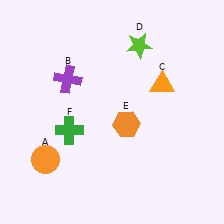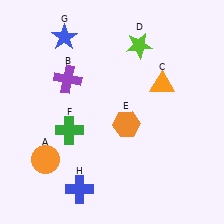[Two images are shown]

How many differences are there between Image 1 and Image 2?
There are 2 differences between the two images.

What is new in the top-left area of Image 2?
A blue star (G) was added in the top-left area of Image 2.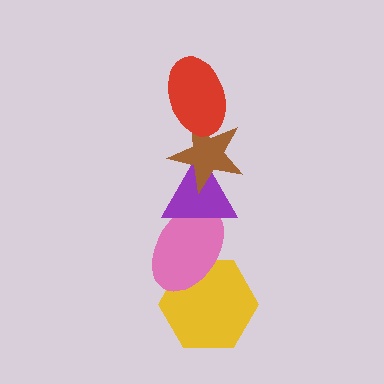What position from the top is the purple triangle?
The purple triangle is 3rd from the top.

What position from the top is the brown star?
The brown star is 2nd from the top.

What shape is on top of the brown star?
The red ellipse is on top of the brown star.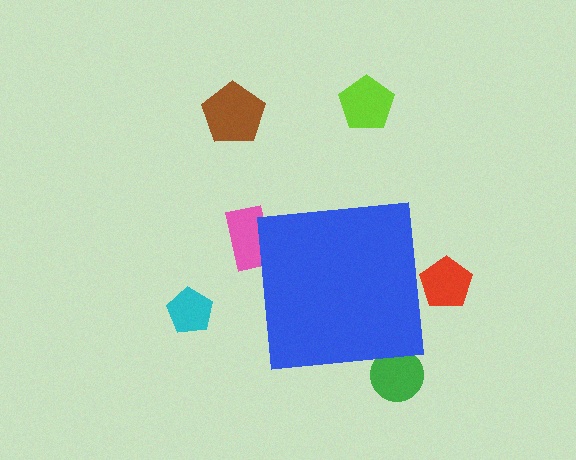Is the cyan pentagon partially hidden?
No, the cyan pentagon is fully visible.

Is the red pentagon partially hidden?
Yes, the red pentagon is partially hidden behind the blue square.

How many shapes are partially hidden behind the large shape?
3 shapes are partially hidden.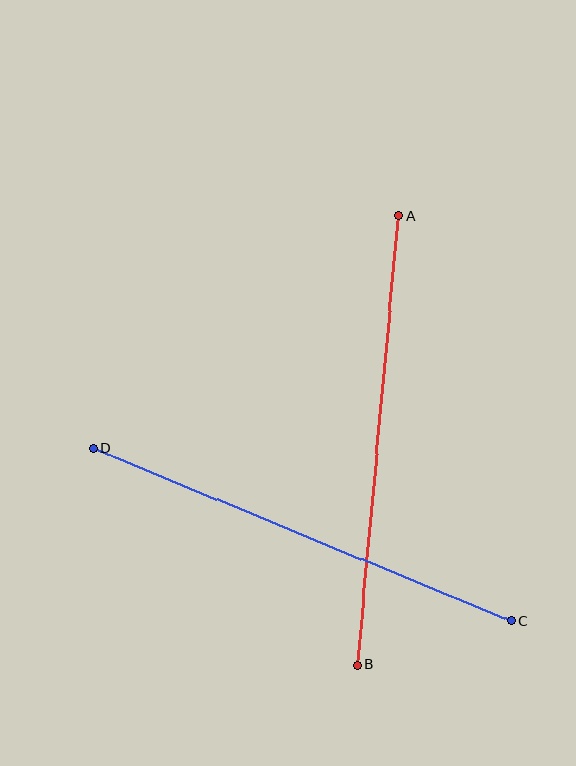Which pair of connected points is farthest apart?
Points C and D are farthest apart.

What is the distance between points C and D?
The distance is approximately 451 pixels.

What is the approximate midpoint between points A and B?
The midpoint is at approximately (378, 440) pixels.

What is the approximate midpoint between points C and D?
The midpoint is at approximately (302, 535) pixels.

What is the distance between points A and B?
The distance is approximately 451 pixels.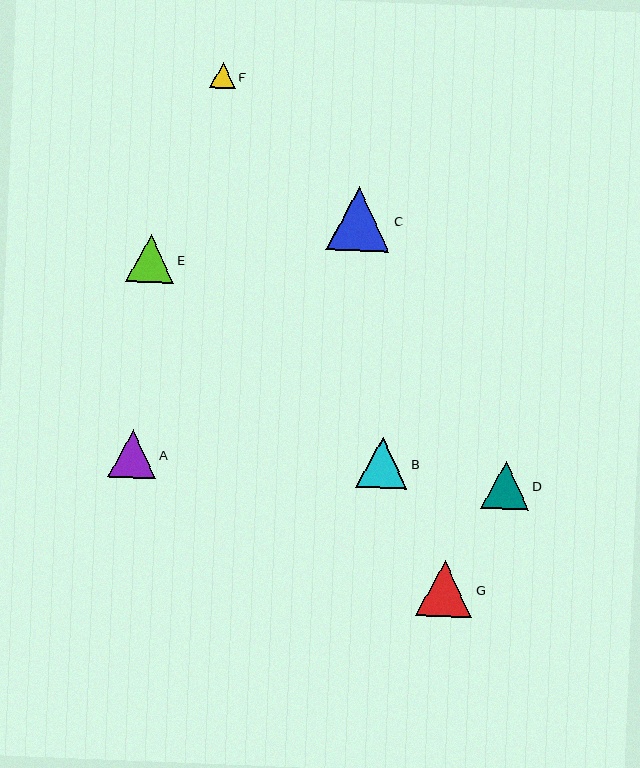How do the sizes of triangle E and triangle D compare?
Triangle E and triangle D are approximately the same size.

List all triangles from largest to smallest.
From largest to smallest: C, G, B, E, D, A, F.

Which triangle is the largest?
Triangle C is the largest with a size of approximately 63 pixels.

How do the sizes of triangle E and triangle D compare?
Triangle E and triangle D are approximately the same size.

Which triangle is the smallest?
Triangle F is the smallest with a size of approximately 26 pixels.